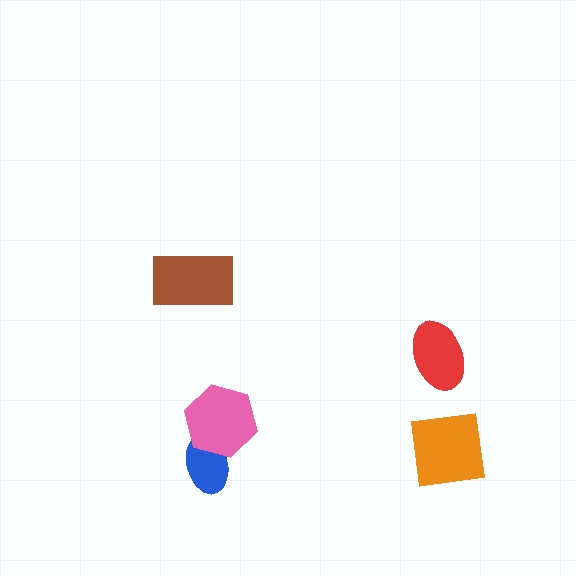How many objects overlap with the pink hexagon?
1 object overlaps with the pink hexagon.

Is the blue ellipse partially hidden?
Yes, it is partially covered by another shape.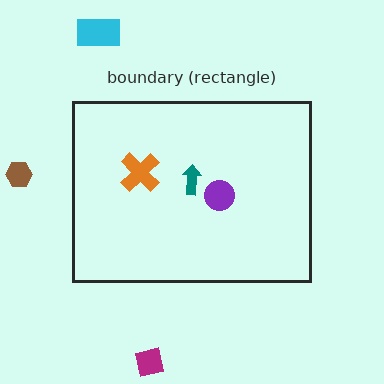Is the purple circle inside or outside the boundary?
Inside.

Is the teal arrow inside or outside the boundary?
Inside.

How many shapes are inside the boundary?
3 inside, 3 outside.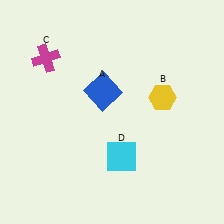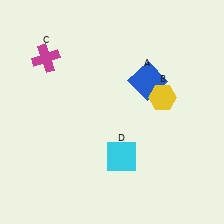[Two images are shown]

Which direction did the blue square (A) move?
The blue square (A) moved right.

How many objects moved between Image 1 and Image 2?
1 object moved between the two images.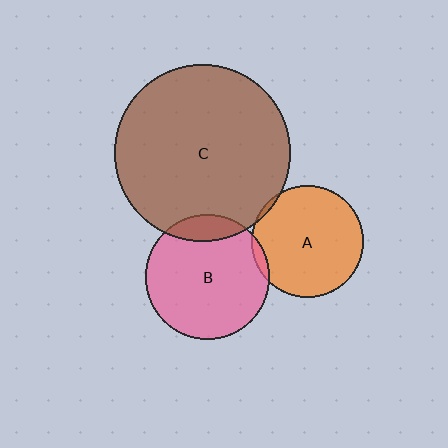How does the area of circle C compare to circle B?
Approximately 2.0 times.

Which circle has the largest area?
Circle C (brown).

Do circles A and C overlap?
Yes.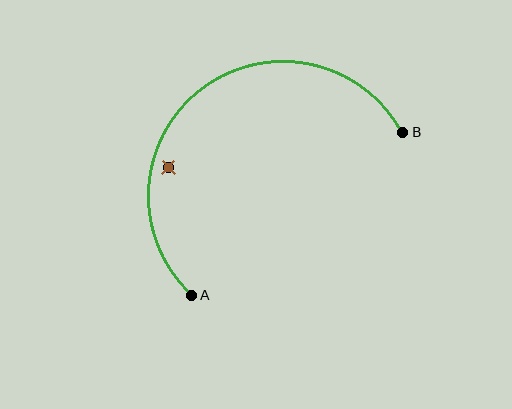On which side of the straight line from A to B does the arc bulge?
The arc bulges above and to the left of the straight line connecting A and B.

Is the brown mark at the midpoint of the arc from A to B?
No — the brown mark does not lie on the arc at all. It sits slightly inside the curve.